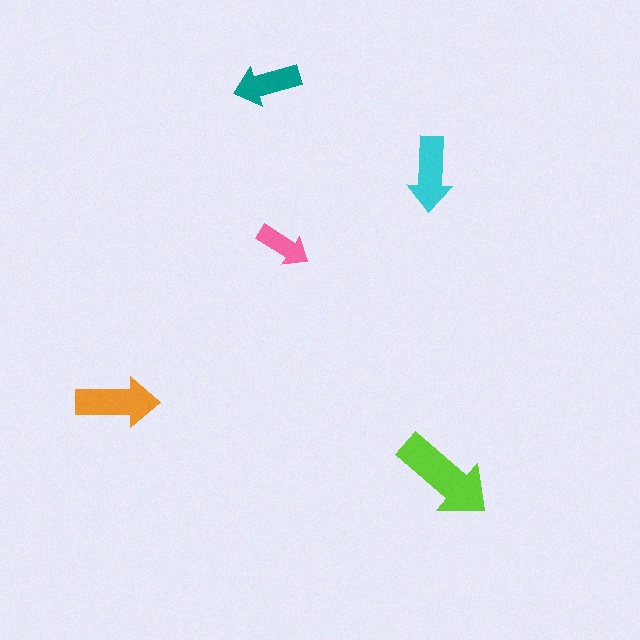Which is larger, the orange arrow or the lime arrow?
The lime one.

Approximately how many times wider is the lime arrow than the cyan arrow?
About 1.5 times wider.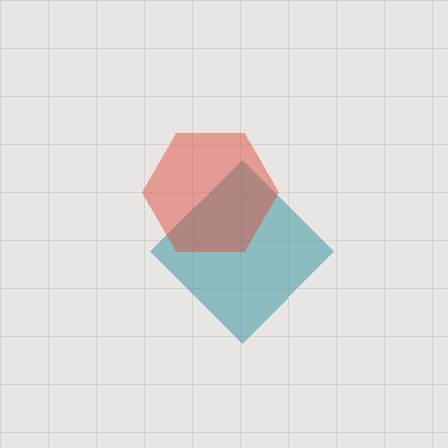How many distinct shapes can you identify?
There are 2 distinct shapes: a teal diamond, a red hexagon.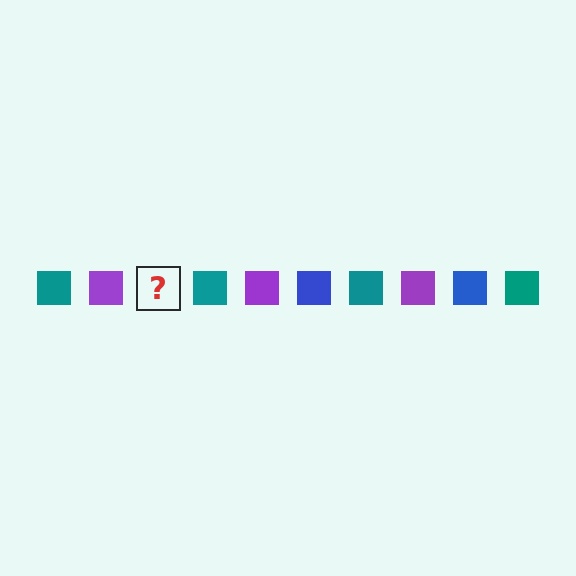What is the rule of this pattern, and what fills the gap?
The rule is that the pattern cycles through teal, purple, blue squares. The gap should be filled with a blue square.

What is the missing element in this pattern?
The missing element is a blue square.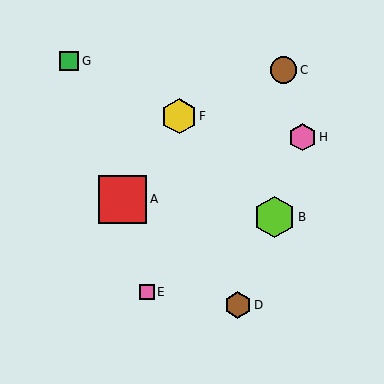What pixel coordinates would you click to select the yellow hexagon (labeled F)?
Click at (179, 116) to select the yellow hexagon F.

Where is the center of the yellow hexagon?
The center of the yellow hexagon is at (179, 116).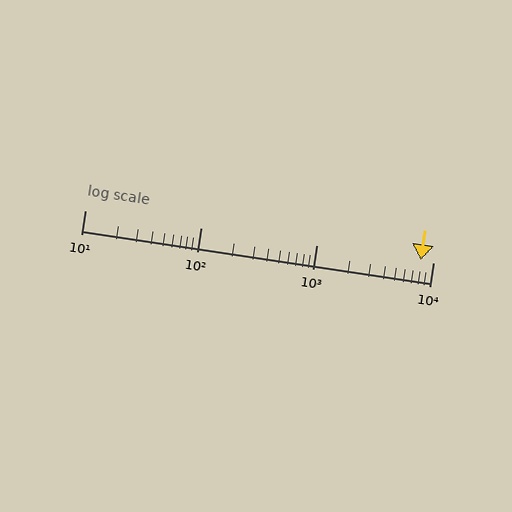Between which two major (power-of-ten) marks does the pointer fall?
The pointer is between 1000 and 10000.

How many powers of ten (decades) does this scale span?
The scale spans 3 decades, from 10 to 10000.